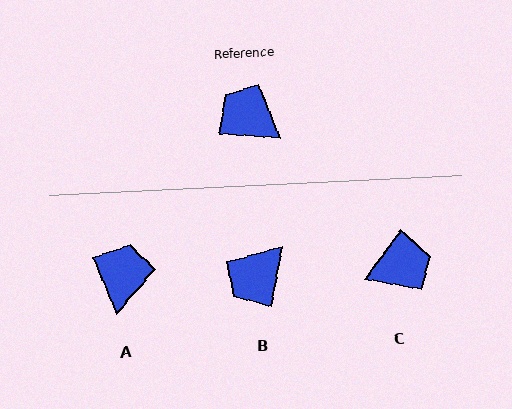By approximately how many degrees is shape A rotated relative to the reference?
Approximately 64 degrees clockwise.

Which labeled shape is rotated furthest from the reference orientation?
C, about 123 degrees away.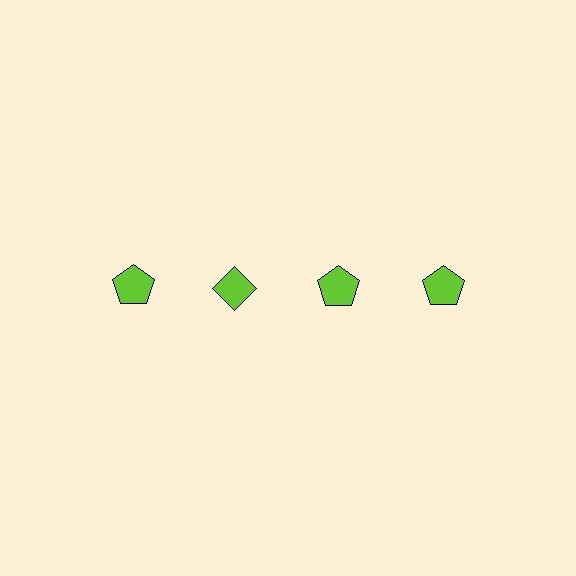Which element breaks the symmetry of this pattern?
The lime diamond in the top row, second from left column breaks the symmetry. All other shapes are lime pentagons.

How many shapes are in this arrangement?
There are 4 shapes arranged in a grid pattern.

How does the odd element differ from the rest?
It has a different shape: diamond instead of pentagon.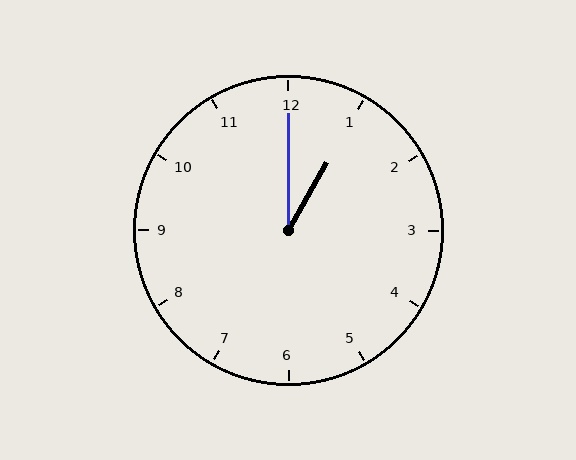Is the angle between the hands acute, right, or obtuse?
It is acute.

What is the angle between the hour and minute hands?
Approximately 30 degrees.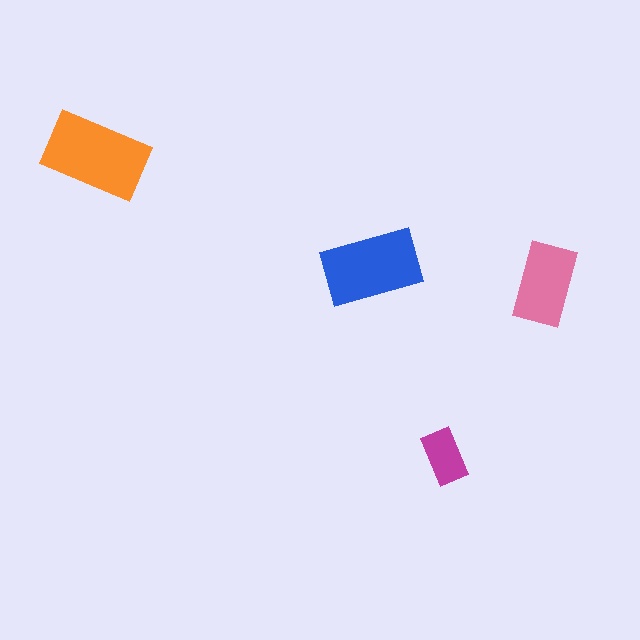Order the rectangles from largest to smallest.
the orange one, the blue one, the pink one, the magenta one.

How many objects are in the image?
There are 4 objects in the image.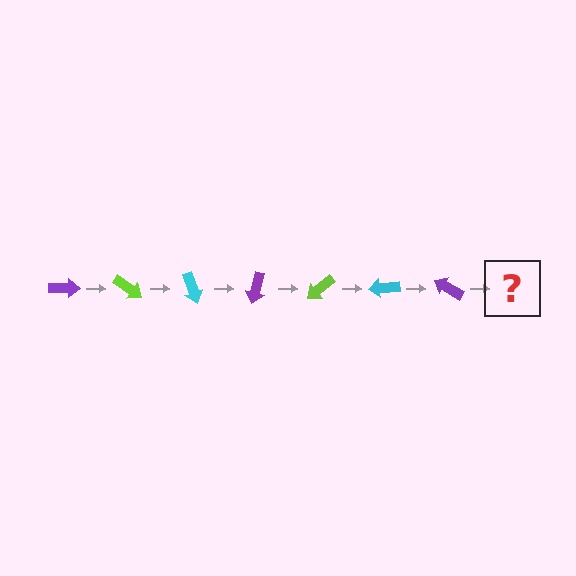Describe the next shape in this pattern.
It should be a lime arrow, rotated 245 degrees from the start.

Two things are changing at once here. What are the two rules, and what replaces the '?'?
The two rules are that it rotates 35 degrees each step and the color cycles through purple, lime, and cyan. The '?' should be a lime arrow, rotated 245 degrees from the start.